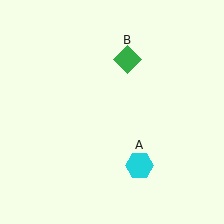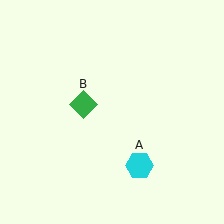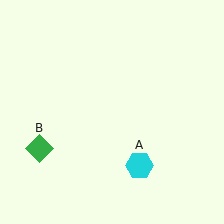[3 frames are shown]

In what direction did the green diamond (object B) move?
The green diamond (object B) moved down and to the left.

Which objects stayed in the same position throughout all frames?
Cyan hexagon (object A) remained stationary.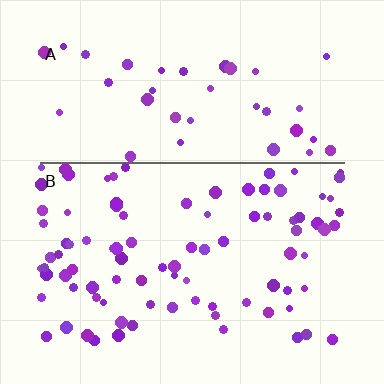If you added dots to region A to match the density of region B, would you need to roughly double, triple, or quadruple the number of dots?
Approximately double.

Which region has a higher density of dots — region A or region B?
B (the bottom).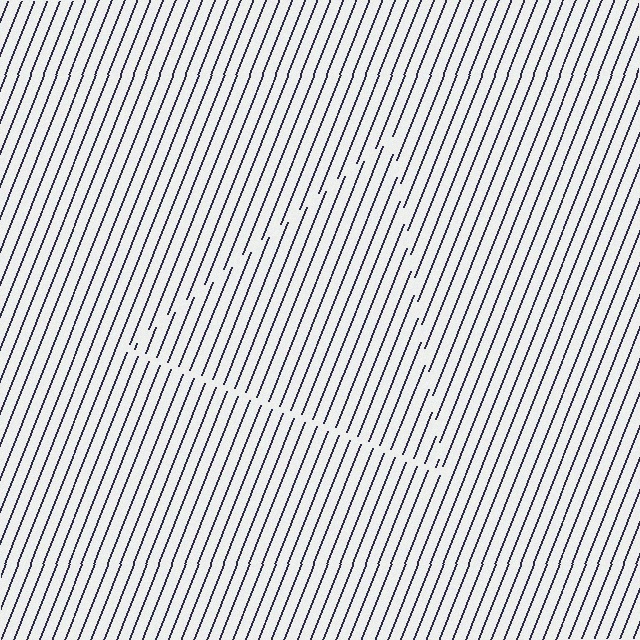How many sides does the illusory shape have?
3 sides — the line-ends trace a triangle.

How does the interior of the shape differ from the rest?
The interior of the shape contains the same grating, shifted by half a period — the contour is defined by the phase discontinuity where line-ends from the inner and outer gratings abut.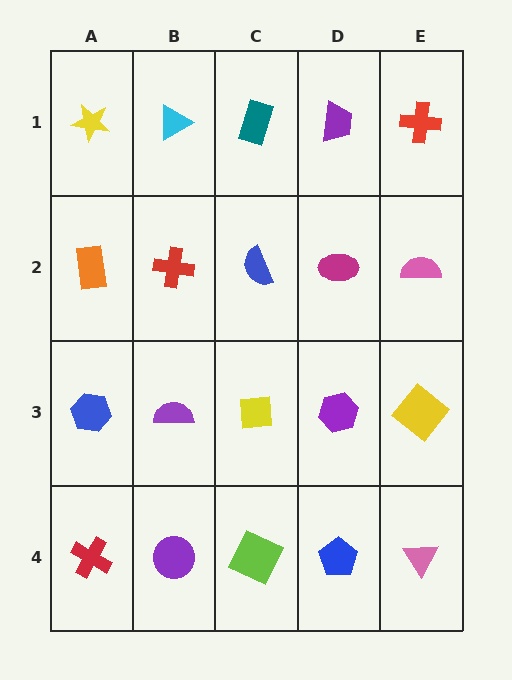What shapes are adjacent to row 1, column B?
A red cross (row 2, column B), a yellow star (row 1, column A), a teal rectangle (row 1, column C).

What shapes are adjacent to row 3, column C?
A blue semicircle (row 2, column C), a lime square (row 4, column C), a purple semicircle (row 3, column B), a purple hexagon (row 3, column D).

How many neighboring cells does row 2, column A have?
3.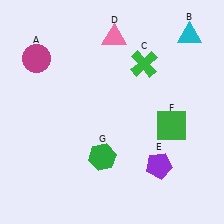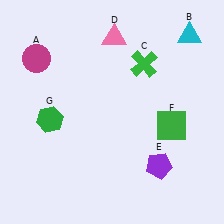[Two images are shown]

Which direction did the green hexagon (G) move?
The green hexagon (G) moved left.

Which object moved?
The green hexagon (G) moved left.